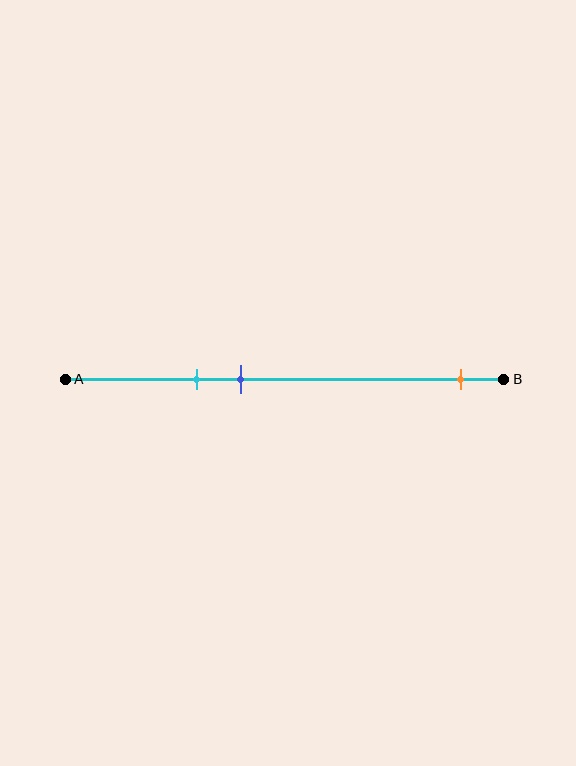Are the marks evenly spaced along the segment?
No, the marks are not evenly spaced.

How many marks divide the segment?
There are 3 marks dividing the segment.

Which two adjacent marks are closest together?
The cyan and blue marks are the closest adjacent pair.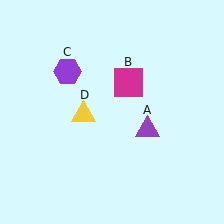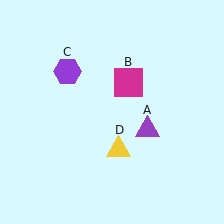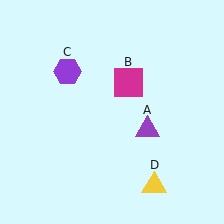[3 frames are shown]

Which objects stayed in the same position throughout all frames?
Purple triangle (object A) and magenta square (object B) and purple hexagon (object C) remained stationary.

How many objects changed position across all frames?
1 object changed position: yellow triangle (object D).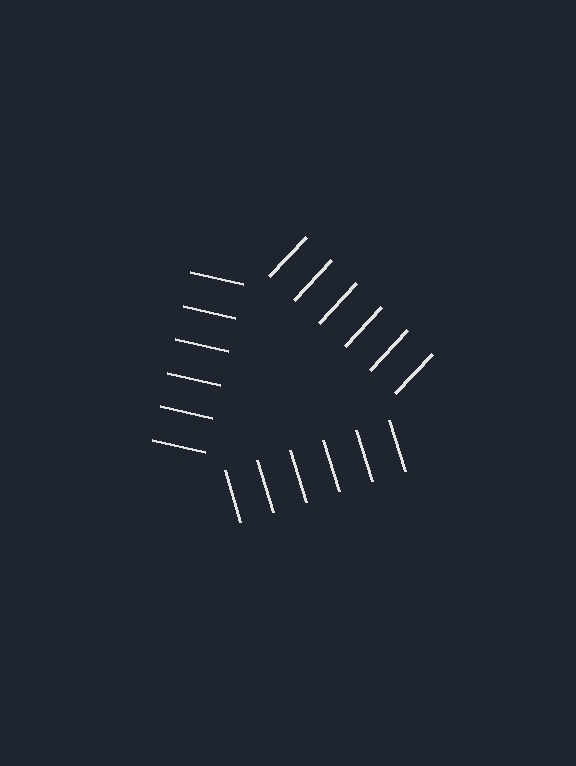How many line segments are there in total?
18 — 6 along each of the 3 edges.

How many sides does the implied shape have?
3 sides — the line-ends trace a triangle.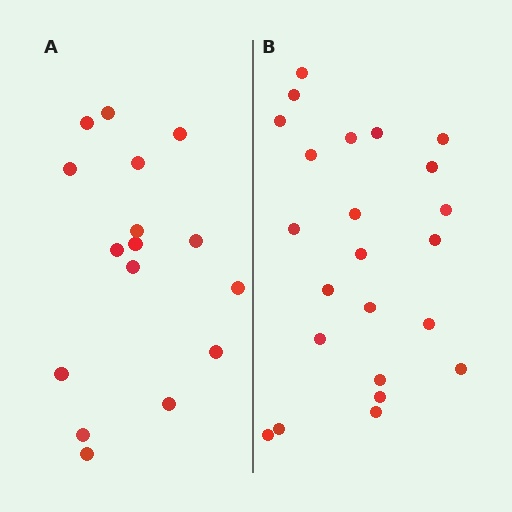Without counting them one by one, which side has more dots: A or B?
Region B (the right region) has more dots.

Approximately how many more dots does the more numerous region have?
Region B has roughly 8 or so more dots than region A.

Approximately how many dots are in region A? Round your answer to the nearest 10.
About 20 dots. (The exact count is 16, which rounds to 20.)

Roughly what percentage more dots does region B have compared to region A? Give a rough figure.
About 45% more.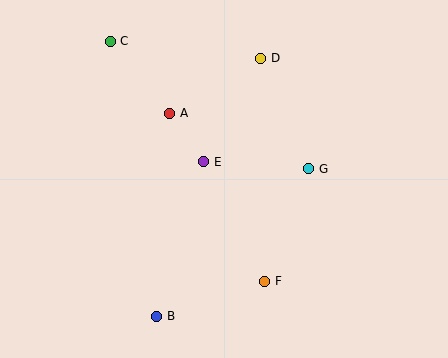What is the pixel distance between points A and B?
The distance between A and B is 203 pixels.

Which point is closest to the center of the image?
Point E at (204, 162) is closest to the center.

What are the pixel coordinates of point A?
Point A is at (170, 113).